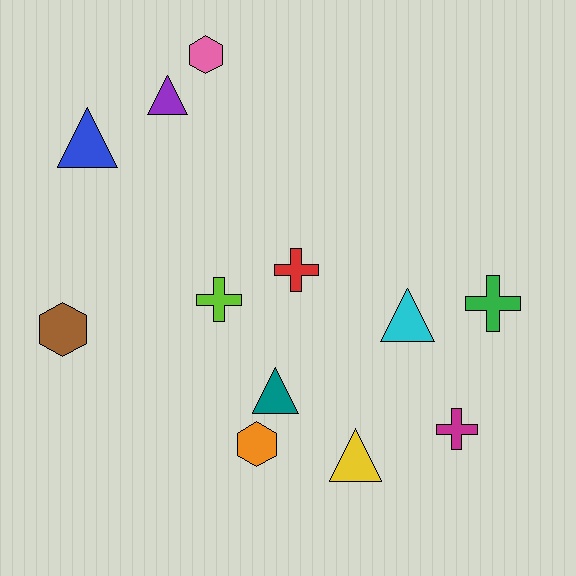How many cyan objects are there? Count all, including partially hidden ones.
There is 1 cyan object.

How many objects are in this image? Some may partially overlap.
There are 12 objects.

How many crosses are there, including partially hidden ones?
There are 4 crosses.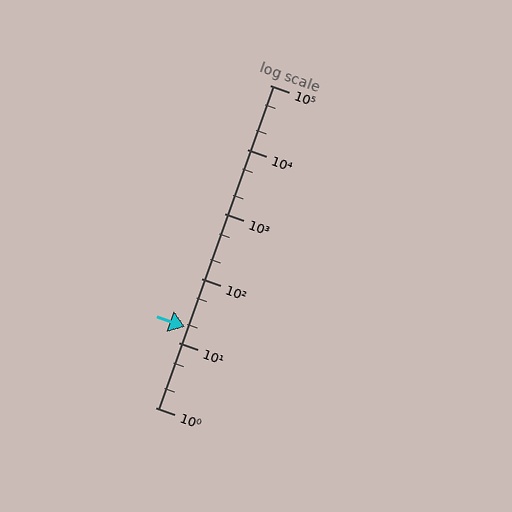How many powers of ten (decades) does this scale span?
The scale spans 5 decades, from 1 to 100000.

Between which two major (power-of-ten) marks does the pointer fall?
The pointer is between 10 and 100.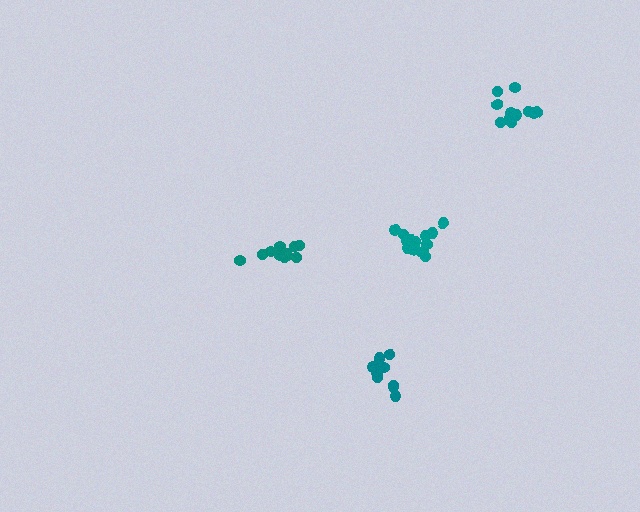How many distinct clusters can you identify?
There are 4 distinct clusters.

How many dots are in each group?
Group 1: 15 dots, Group 2: 10 dots, Group 3: 11 dots, Group 4: 11 dots (47 total).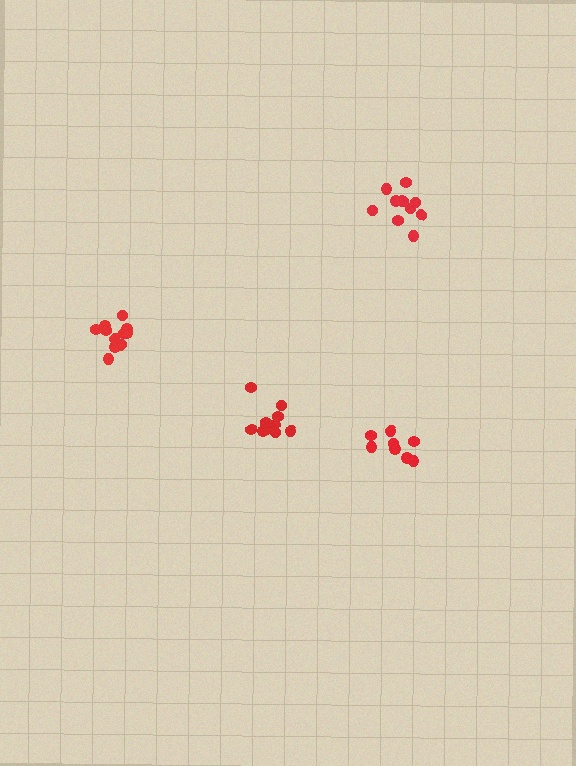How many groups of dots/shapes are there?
There are 4 groups.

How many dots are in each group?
Group 1: 12 dots, Group 2: 11 dots, Group 3: 13 dots, Group 4: 8 dots (44 total).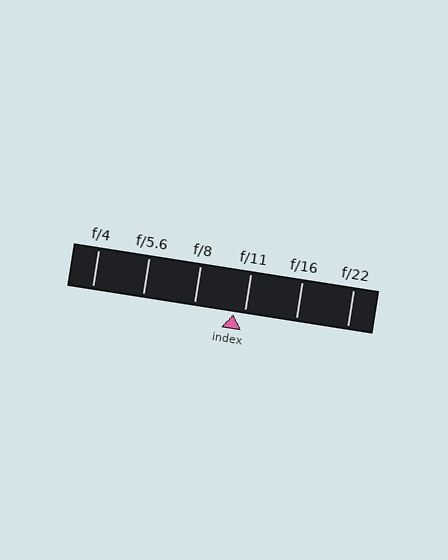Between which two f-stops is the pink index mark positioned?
The index mark is between f/8 and f/11.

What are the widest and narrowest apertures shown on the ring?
The widest aperture shown is f/4 and the narrowest is f/22.